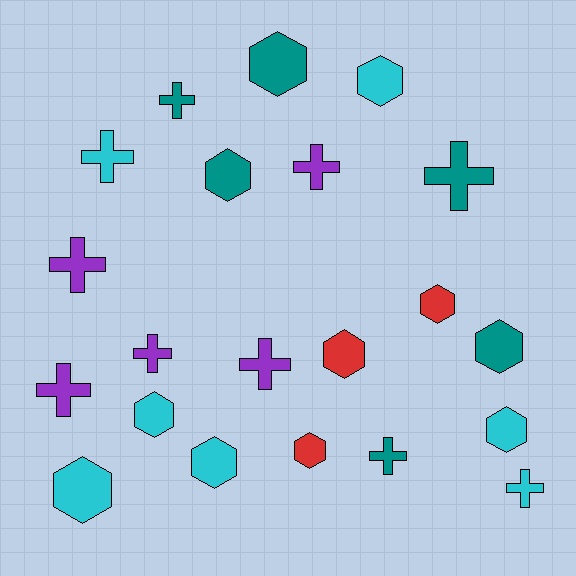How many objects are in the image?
There are 21 objects.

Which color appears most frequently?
Cyan, with 7 objects.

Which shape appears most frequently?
Hexagon, with 11 objects.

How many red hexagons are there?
There are 3 red hexagons.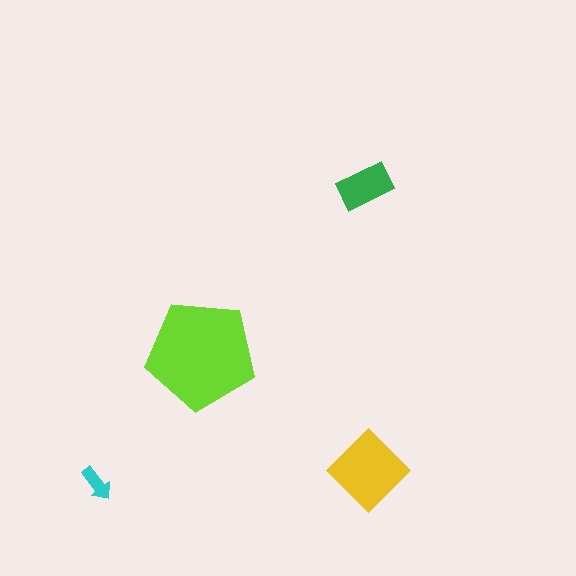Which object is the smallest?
The cyan arrow.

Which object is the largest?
The lime pentagon.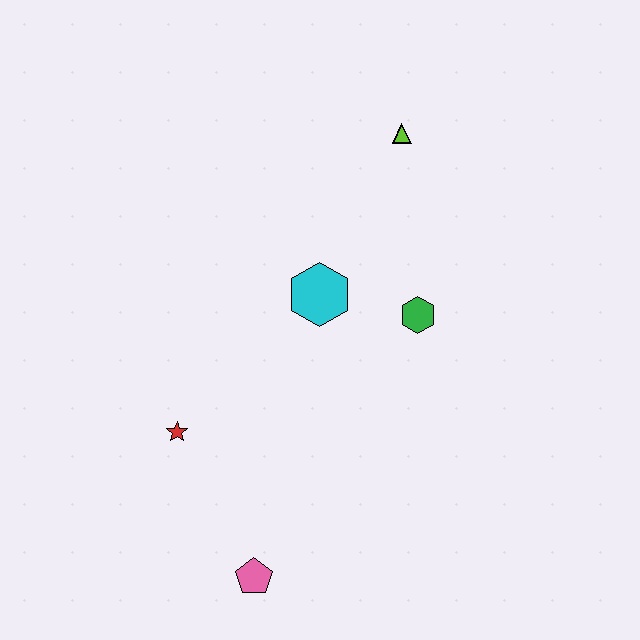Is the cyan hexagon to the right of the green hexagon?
No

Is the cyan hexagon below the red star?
No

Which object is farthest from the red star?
The lime triangle is farthest from the red star.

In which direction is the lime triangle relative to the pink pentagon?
The lime triangle is above the pink pentagon.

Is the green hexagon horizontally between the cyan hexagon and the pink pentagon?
No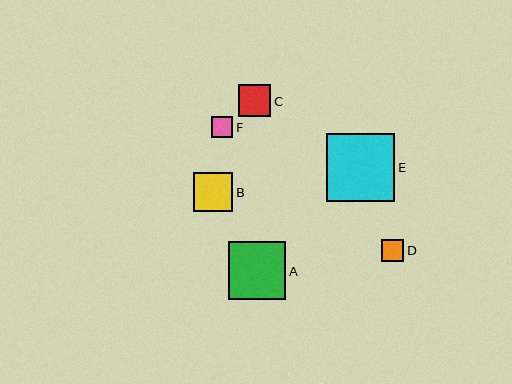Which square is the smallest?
Square F is the smallest with a size of approximately 21 pixels.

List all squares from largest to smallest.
From largest to smallest: E, A, B, C, D, F.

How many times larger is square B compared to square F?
Square B is approximately 1.9 times the size of square F.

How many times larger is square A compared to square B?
Square A is approximately 1.5 times the size of square B.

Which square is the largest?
Square E is the largest with a size of approximately 69 pixels.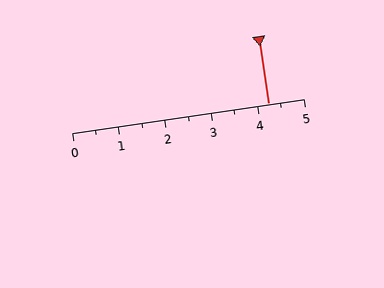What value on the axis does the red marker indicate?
The marker indicates approximately 4.2.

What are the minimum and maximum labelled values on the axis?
The axis runs from 0 to 5.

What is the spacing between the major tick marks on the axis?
The major ticks are spaced 1 apart.